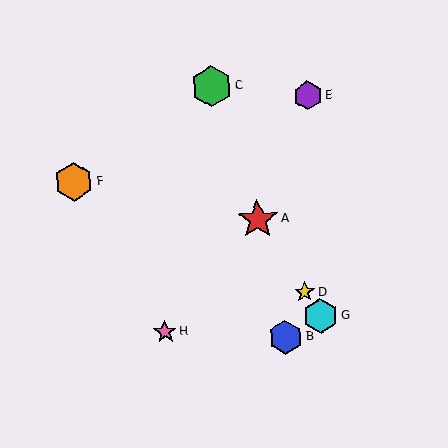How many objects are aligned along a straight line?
3 objects (A, D, G) are aligned along a straight line.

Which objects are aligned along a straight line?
Objects A, D, G are aligned along a straight line.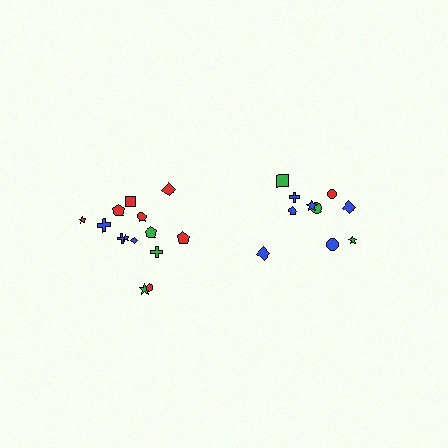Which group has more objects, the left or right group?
The left group.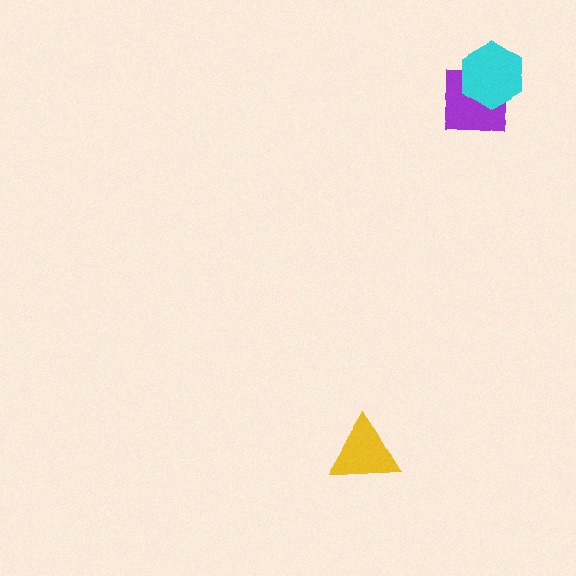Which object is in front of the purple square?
The cyan hexagon is in front of the purple square.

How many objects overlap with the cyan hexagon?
1 object overlaps with the cyan hexagon.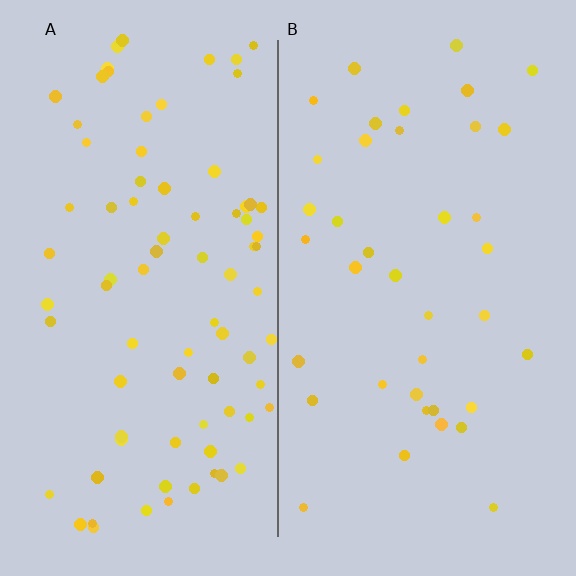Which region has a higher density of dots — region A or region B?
A (the left).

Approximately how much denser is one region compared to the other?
Approximately 2.1× — region A over region B.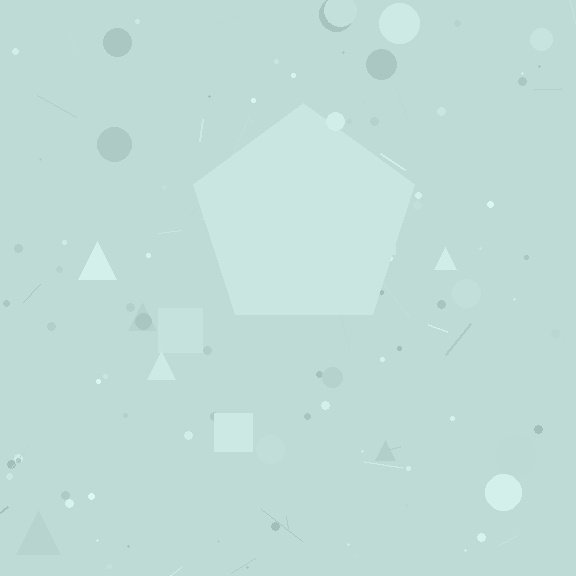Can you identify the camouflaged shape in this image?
The camouflaged shape is a pentagon.